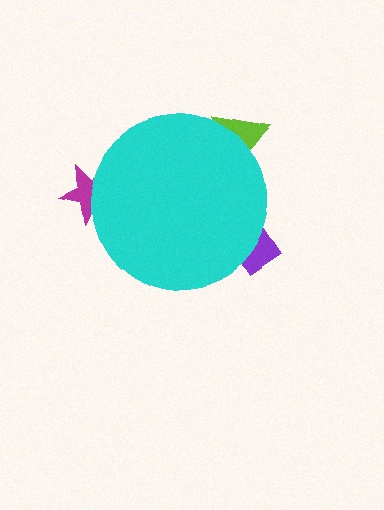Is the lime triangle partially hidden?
Yes, the lime triangle is partially hidden behind the cyan circle.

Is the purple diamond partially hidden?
Yes, the purple diamond is partially hidden behind the cyan circle.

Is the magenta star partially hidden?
Yes, the magenta star is partially hidden behind the cyan circle.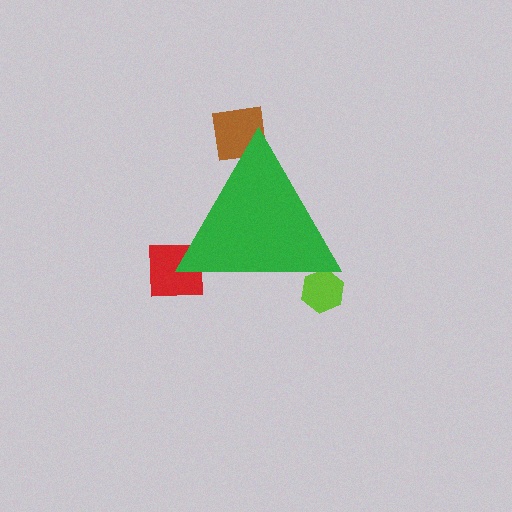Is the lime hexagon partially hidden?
Yes, the lime hexagon is partially hidden behind the green triangle.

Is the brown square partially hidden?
Yes, the brown square is partially hidden behind the green triangle.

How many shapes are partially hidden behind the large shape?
3 shapes are partially hidden.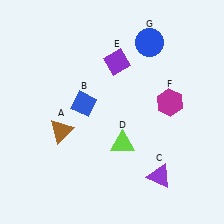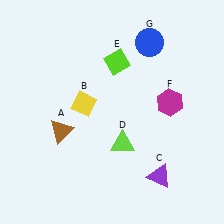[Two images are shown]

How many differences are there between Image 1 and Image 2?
There are 2 differences between the two images.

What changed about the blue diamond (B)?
In Image 1, B is blue. In Image 2, it changed to yellow.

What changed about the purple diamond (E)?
In Image 1, E is purple. In Image 2, it changed to lime.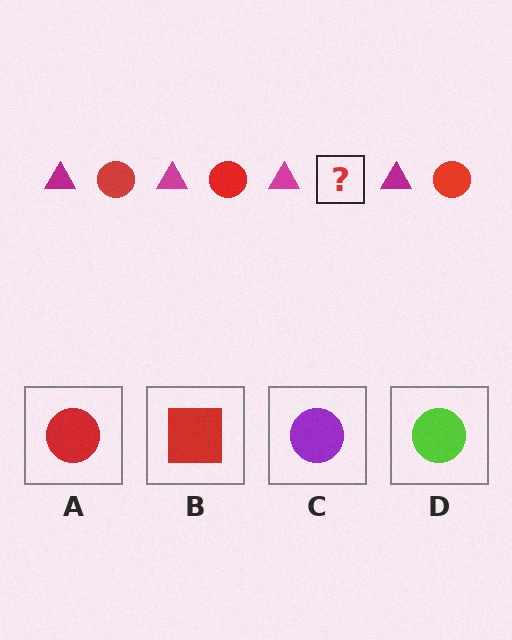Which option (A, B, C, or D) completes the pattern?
A.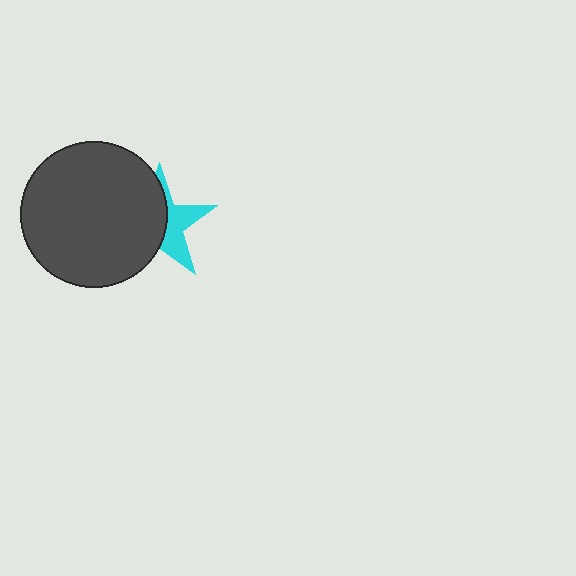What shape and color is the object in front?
The object in front is a dark gray circle.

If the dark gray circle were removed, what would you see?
You would see the complete cyan star.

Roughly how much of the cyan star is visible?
A small part of it is visible (roughly 42%).